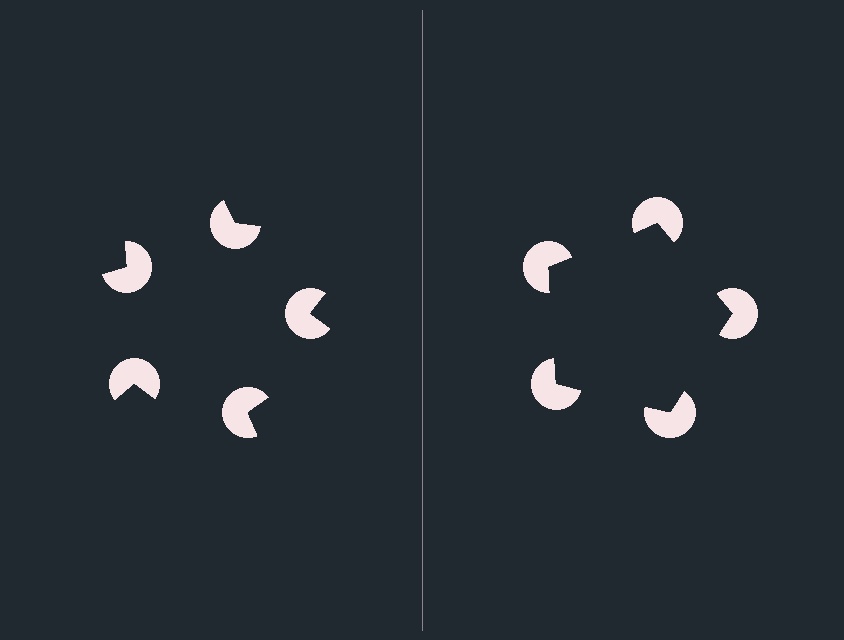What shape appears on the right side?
An illusory pentagon.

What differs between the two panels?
The pac-man discs are positioned identically on both sides; only the wedge orientations differ. On the right they align to a pentagon; on the left they are misaligned.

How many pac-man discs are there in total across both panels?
10 — 5 on each side.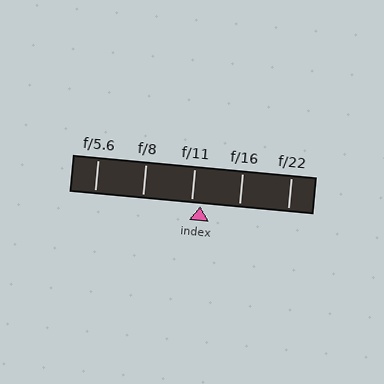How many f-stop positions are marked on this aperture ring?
There are 5 f-stop positions marked.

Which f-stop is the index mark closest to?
The index mark is closest to f/11.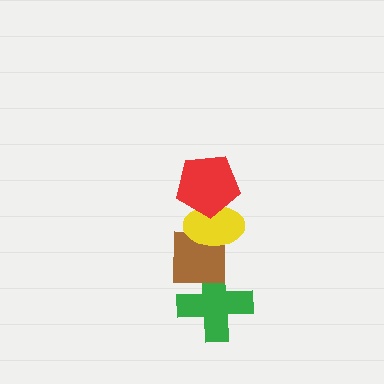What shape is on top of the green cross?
The brown square is on top of the green cross.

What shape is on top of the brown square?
The yellow ellipse is on top of the brown square.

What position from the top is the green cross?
The green cross is 4th from the top.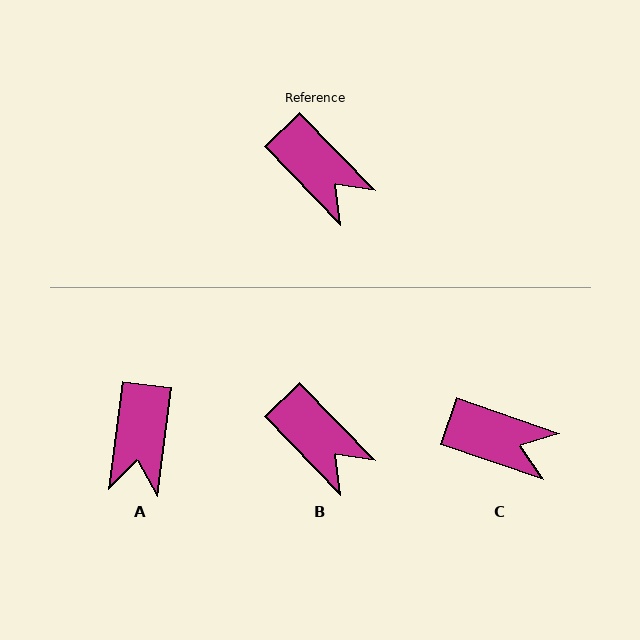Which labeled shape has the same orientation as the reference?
B.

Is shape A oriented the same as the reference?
No, it is off by about 51 degrees.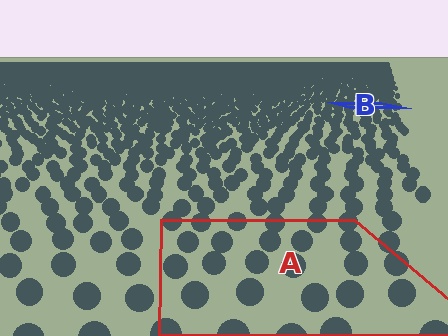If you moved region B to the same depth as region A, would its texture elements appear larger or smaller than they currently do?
They would appear larger. At a closer depth, the same texture elements are projected at a bigger on-screen size.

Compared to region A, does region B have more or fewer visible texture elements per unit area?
Region B has more texture elements per unit area — they are packed more densely because it is farther away.